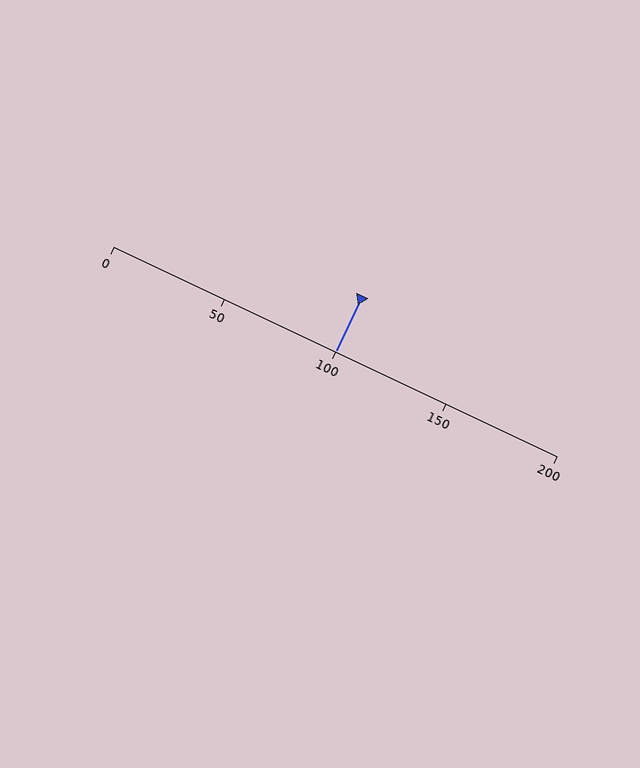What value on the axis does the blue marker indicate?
The marker indicates approximately 100.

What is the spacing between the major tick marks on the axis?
The major ticks are spaced 50 apart.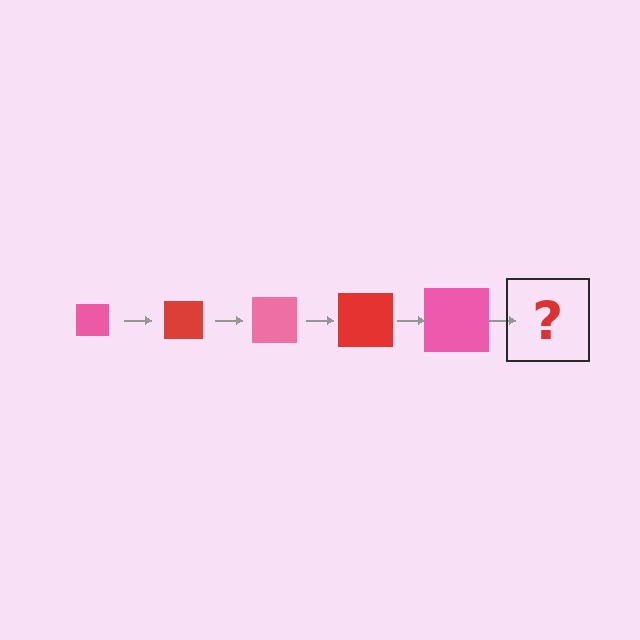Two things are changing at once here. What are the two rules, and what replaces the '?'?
The two rules are that the square grows larger each step and the color cycles through pink and red. The '?' should be a red square, larger than the previous one.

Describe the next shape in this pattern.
It should be a red square, larger than the previous one.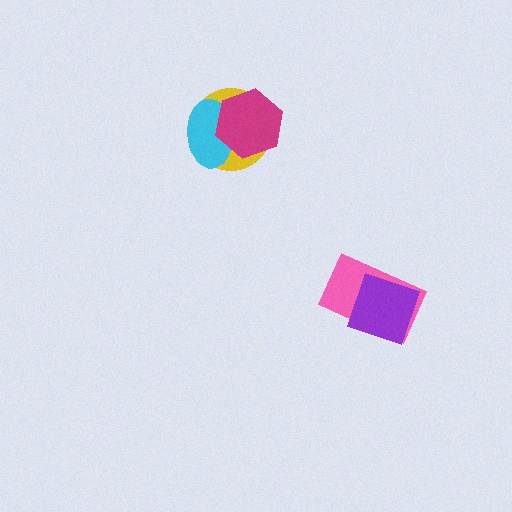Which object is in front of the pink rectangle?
The purple diamond is in front of the pink rectangle.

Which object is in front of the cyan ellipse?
The magenta hexagon is in front of the cyan ellipse.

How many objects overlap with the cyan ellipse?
2 objects overlap with the cyan ellipse.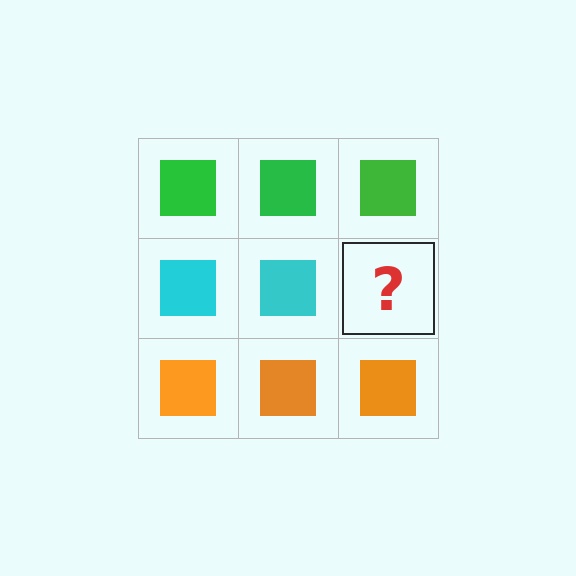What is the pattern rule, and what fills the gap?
The rule is that each row has a consistent color. The gap should be filled with a cyan square.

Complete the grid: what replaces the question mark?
The question mark should be replaced with a cyan square.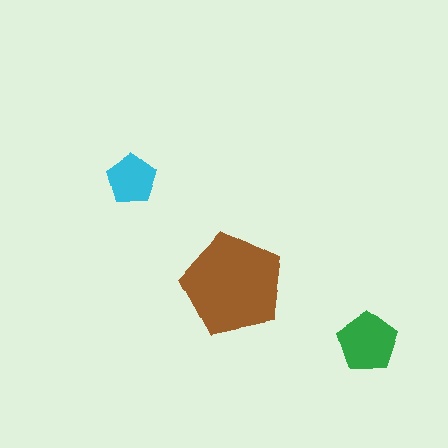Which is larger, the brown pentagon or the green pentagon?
The brown one.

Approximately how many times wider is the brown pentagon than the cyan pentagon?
About 2 times wider.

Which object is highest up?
The cyan pentagon is topmost.